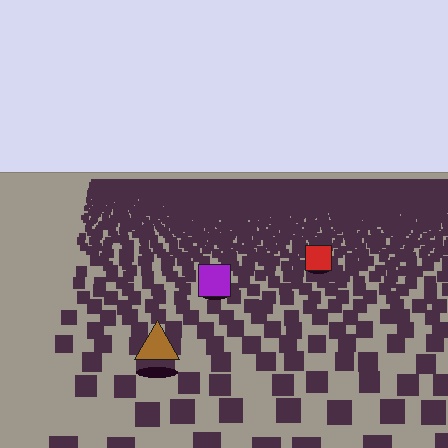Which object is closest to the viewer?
The brown triangle is closest. The texture marks near it are larger and more spread out.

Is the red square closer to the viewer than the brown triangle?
No. The brown triangle is closer — you can tell from the texture gradient: the ground texture is coarser near it.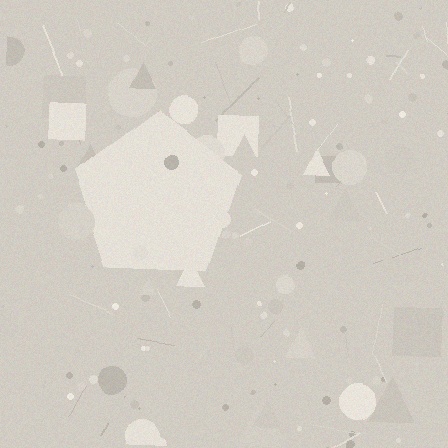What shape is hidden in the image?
A pentagon is hidden in the image.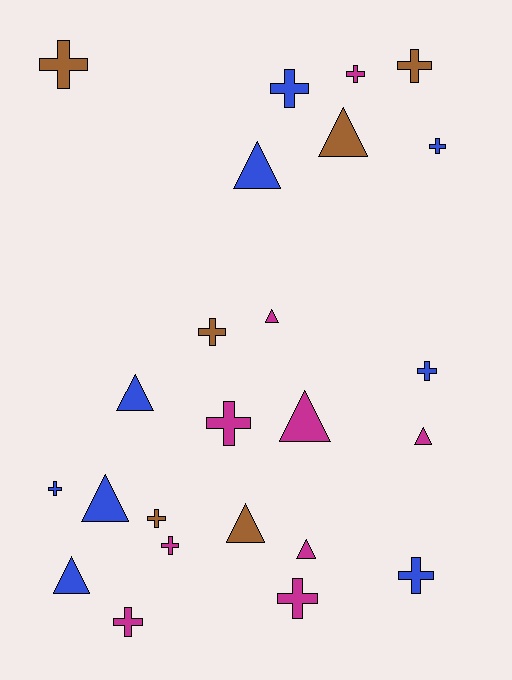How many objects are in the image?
There are 24 objects.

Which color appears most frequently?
Magenta, with 9 objects.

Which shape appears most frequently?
Cross, with 14 objects.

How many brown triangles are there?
There are 2 brown triangles.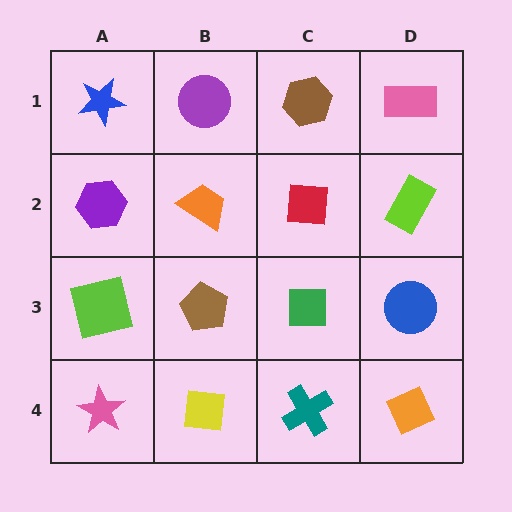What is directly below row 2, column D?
A blue circle.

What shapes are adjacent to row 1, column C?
A red square (row 2, column C), a purple circle (row 1, column B), a pink rectangle (row 1, column D).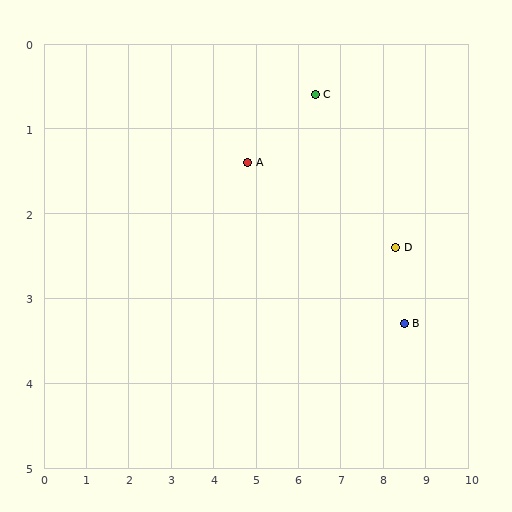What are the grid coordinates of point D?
Point D is at approximately (8.3, 2.4).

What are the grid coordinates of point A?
Point A is at approximately (4.8, 1.4).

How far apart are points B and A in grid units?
Points B and A are about 4.2 grid units apart.